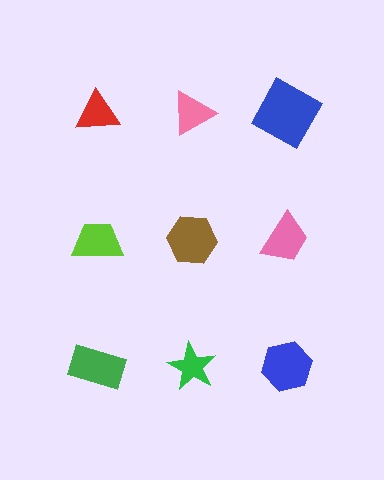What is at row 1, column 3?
A blue square.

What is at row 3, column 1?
A green rectangle.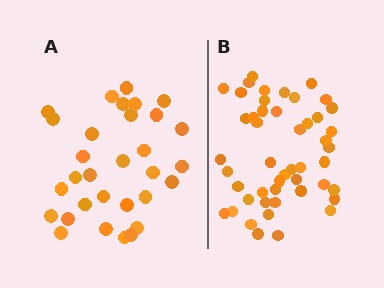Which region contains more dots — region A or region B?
Region B (the right region) has more dots.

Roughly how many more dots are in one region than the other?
Region B has approximately 15 more dots than region A.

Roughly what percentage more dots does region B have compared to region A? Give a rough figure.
About 55% more.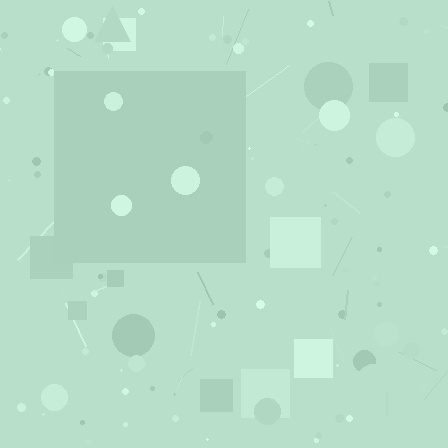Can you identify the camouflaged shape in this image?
The camouflaged shape is a square.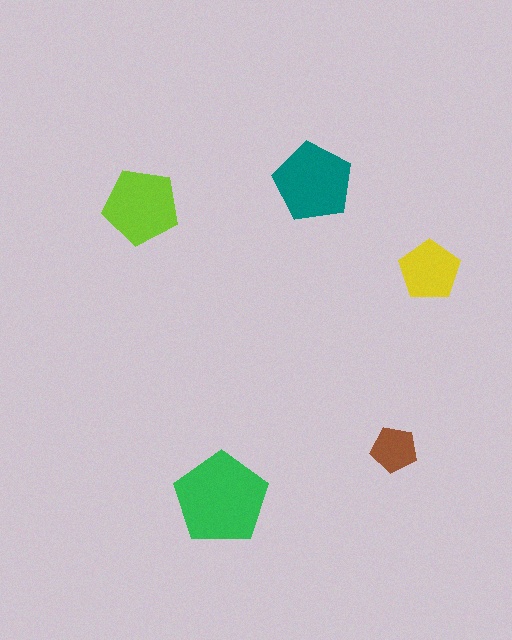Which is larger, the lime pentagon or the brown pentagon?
The lime one.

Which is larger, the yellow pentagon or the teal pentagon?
The teal one.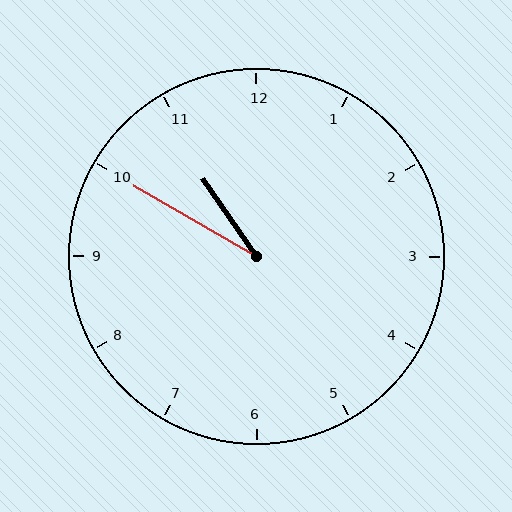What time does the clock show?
10:50.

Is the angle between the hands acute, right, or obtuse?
It is acute.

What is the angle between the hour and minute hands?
Approximately 25 degrees.